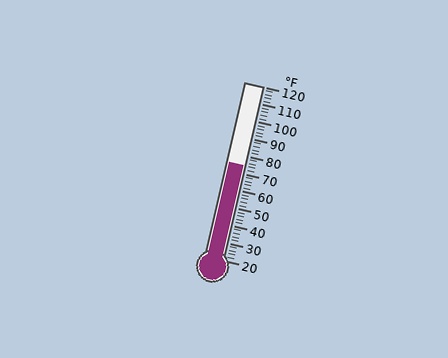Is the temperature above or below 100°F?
The temperature is below 100°F.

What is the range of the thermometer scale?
The thermometer scale ranges from 20°F to 120°F.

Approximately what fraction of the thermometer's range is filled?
The thermometer is filled to approximately 55% of its range.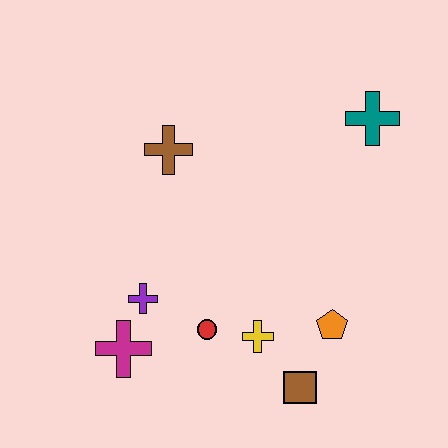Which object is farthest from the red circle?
The teal cross is farthest from the red circle.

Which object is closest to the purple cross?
The magenta cross is closest to the purple cross.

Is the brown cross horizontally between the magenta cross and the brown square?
Yes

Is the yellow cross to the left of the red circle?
No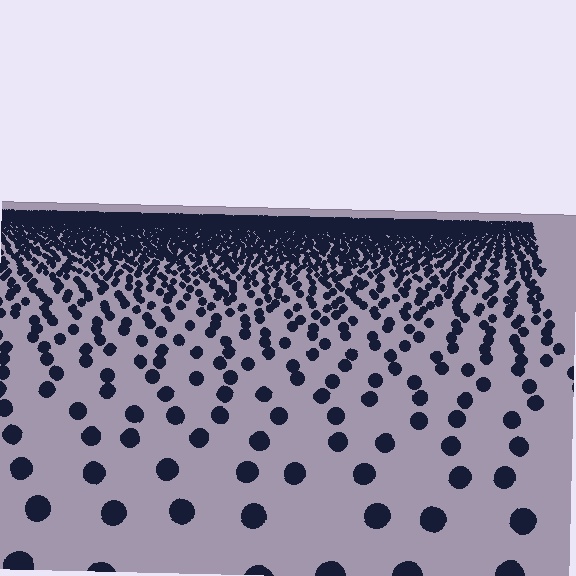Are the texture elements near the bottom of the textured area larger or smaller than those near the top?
Larger. Near the bottom, elements are closer to the viewer and appear at a bigger on-screen size.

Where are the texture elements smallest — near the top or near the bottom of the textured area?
Near the top.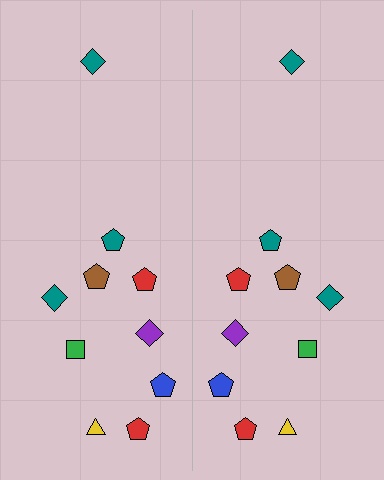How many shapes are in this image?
There are 20 shapes in this image.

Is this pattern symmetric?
Yes, this pattern has bilateral (reflection) symmetry.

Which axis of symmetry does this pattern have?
The pattern has a vertical axis of symmetry running through the center of the image.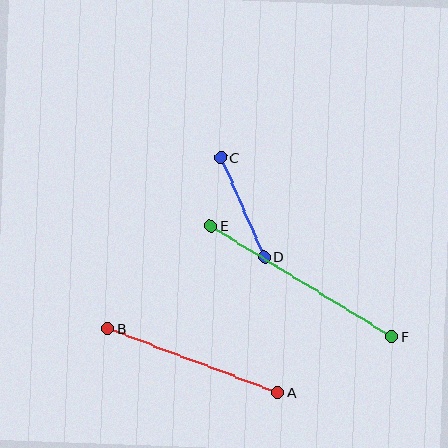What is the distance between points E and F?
The distance is approximately 212 pixels.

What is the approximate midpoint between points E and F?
The midpoint is at approximately (301, 281) pixels.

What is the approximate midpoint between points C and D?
The midpoint is at approximately (242, 207) pixels.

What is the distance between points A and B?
The distance is approximately 181 pixels.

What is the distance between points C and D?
The distance is approximately 108 pixels.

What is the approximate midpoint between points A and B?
The midpoint is at approximately (193, 360) pixels.